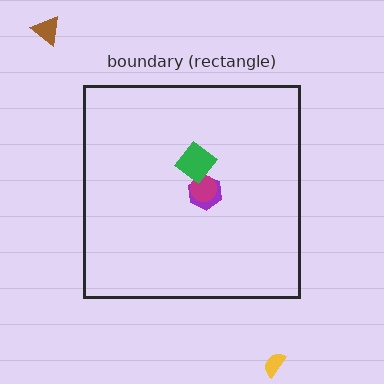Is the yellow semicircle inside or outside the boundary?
Outside.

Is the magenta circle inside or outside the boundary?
Inside.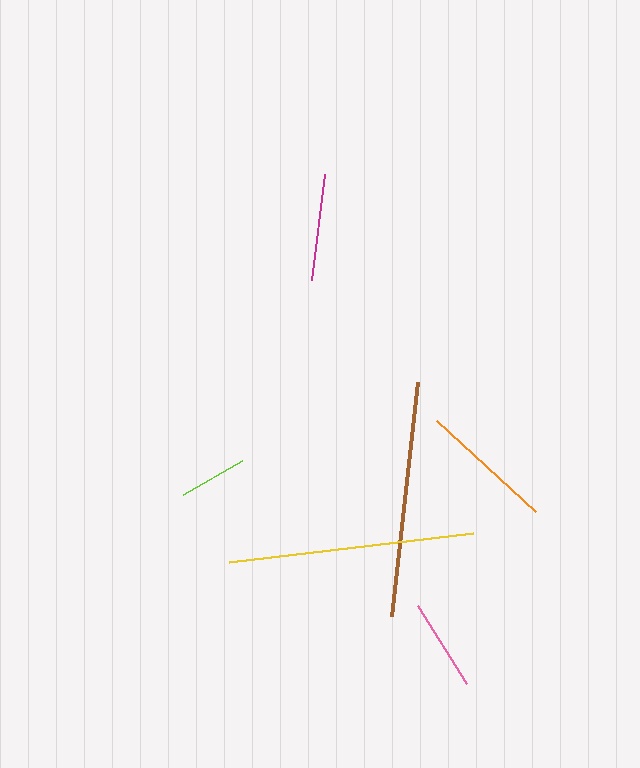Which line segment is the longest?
The yellow line is the longest at approximately 245 pixels.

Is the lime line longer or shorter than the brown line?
The brown line is longer than the lime line.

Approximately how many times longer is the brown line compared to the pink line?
The brown line is approximately 2.6 times the length of the pink line.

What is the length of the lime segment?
The lime segment is approximately 67 pixels long.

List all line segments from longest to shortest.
From longest to shortest: yellow, brown, orange, magenta, pink, lime.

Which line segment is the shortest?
The lime line is the shortest at approximately 67 pixels.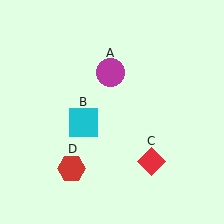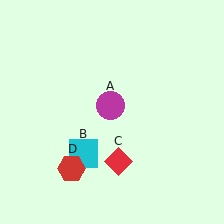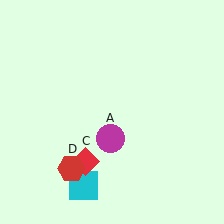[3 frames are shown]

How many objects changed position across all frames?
3 objects changed position: magenta circle (object A), cyan square (object B), red diamond (object C).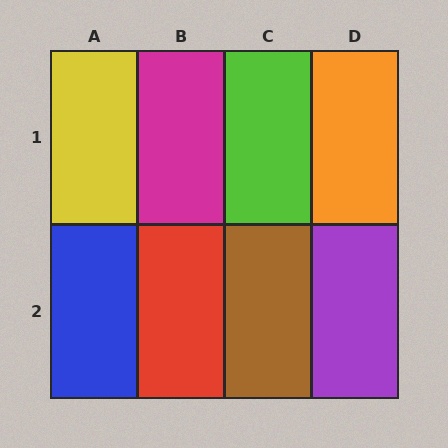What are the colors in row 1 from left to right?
Yellow, magenta, lime, orange.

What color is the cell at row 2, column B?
Red.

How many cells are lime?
1 cell is lime.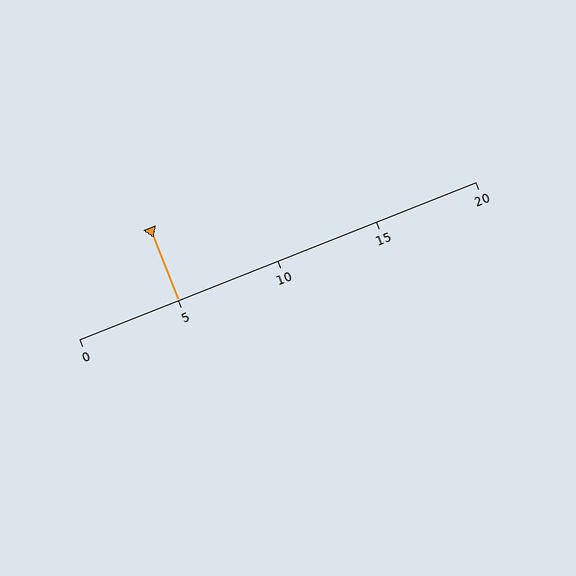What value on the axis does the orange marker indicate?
The marker indicates approximately 5.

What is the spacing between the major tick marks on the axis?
The major ticks are spaced 5 apart.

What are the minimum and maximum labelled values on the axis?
The axis runs from 0 to 20.